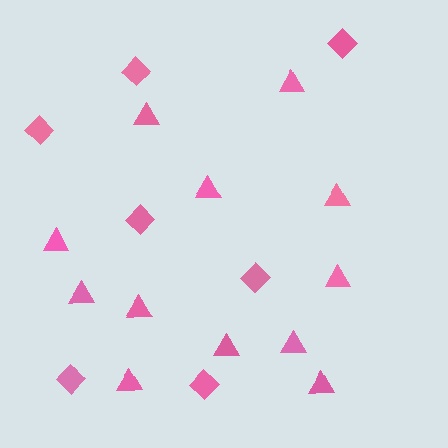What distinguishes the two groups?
There are 2 groups: one group of triangles (12) and one group of diamonds (7).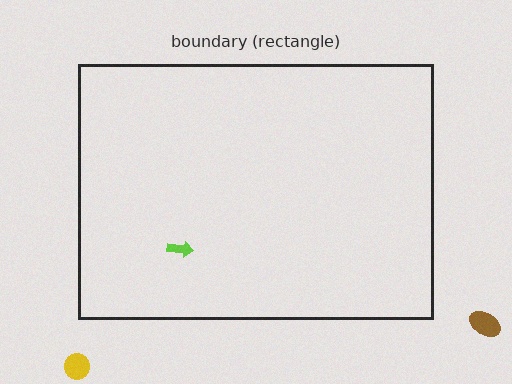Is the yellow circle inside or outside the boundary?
Outside.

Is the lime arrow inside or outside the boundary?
Inside.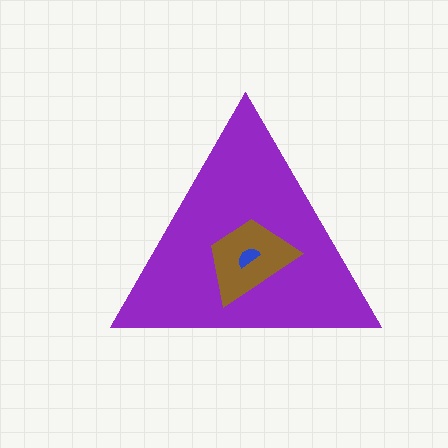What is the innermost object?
The blue semicircle.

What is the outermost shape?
The purple triangle.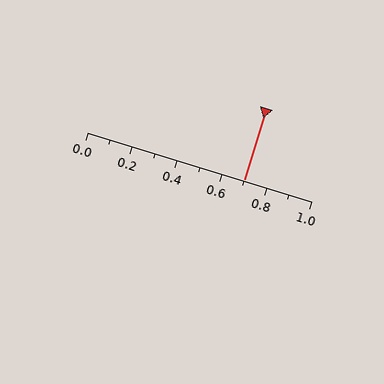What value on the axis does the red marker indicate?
The marker indicates approximately 0.7.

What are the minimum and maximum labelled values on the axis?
The axis runs from 0.0 to 1.0.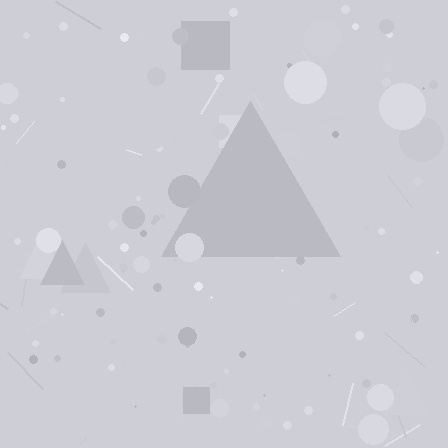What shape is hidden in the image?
A triangle is hidden in the image.